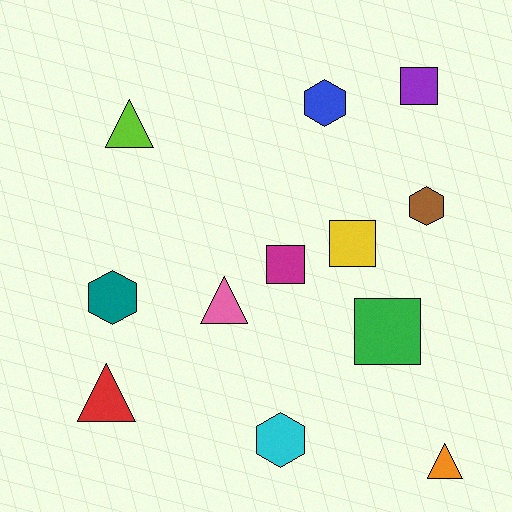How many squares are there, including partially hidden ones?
There are 4 squares.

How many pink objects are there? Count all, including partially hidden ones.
There is 1 pink object.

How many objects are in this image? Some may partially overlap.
There are 12 objects.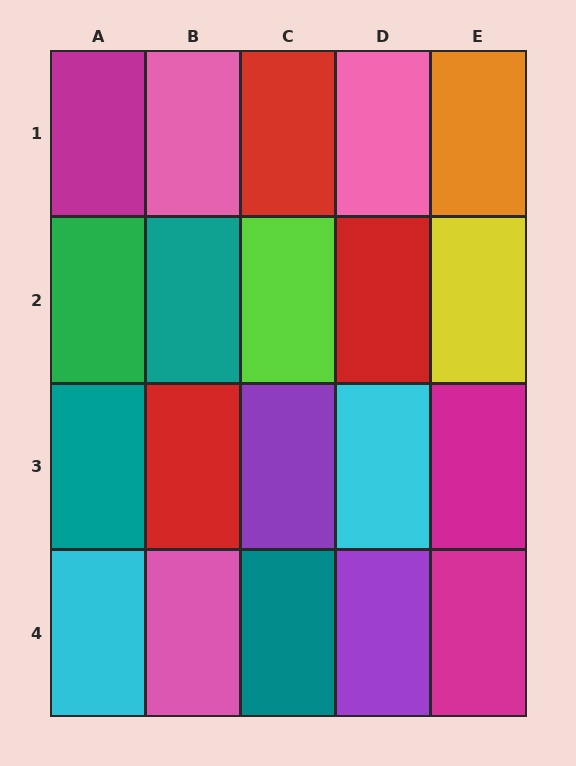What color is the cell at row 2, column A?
Green.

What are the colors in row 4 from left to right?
Cyan, pink, teal, purple, magenta.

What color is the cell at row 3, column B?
Red.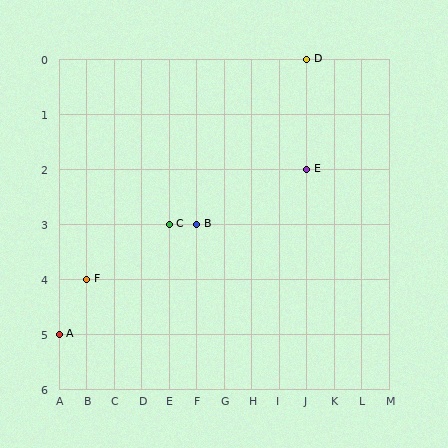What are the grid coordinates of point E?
Point E is at grid coordinates (J, 2).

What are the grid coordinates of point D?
Point D is at grid coordinates (J, 0).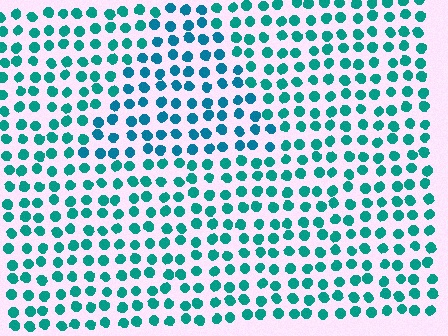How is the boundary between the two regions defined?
The boundary is defined purely by a slight shift in hue (about 22 degrees). Spacing, size, and orientation are identical on both sides.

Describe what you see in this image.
The image is filled with small teal elements in a uniform arrangement. A triangle-shaped region is visible where the elements are tinted to a slightly different hue, forming a subtle color boundary.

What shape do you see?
I see a triangle.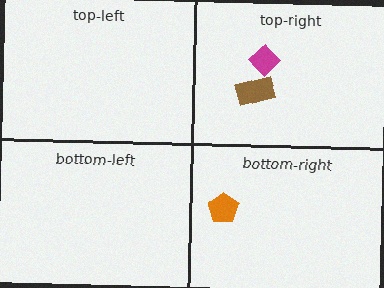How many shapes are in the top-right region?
2.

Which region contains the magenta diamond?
The top-right region.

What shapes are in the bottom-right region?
The orange pentagon.